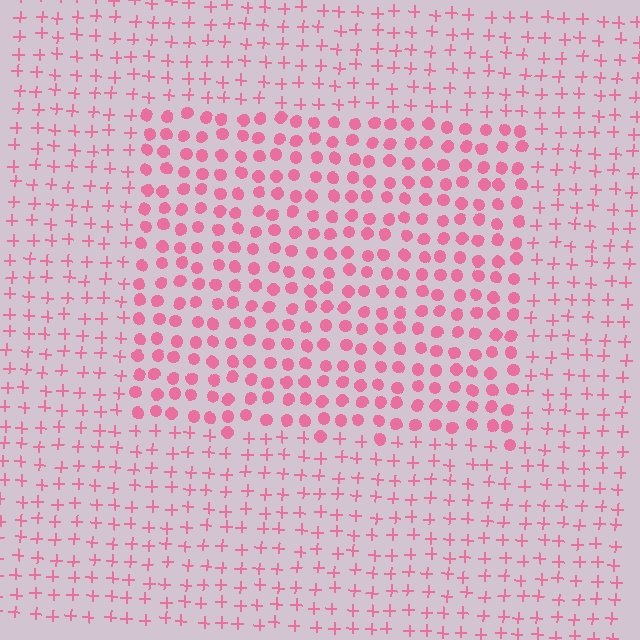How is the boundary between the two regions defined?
The boundary is defined by a change in element shape: circles inside vs. plus signs outside. All elements share the same color and spacing.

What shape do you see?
I see a rectangle.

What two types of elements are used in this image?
The image uses circles inside the rectangle region and plus signs outside it.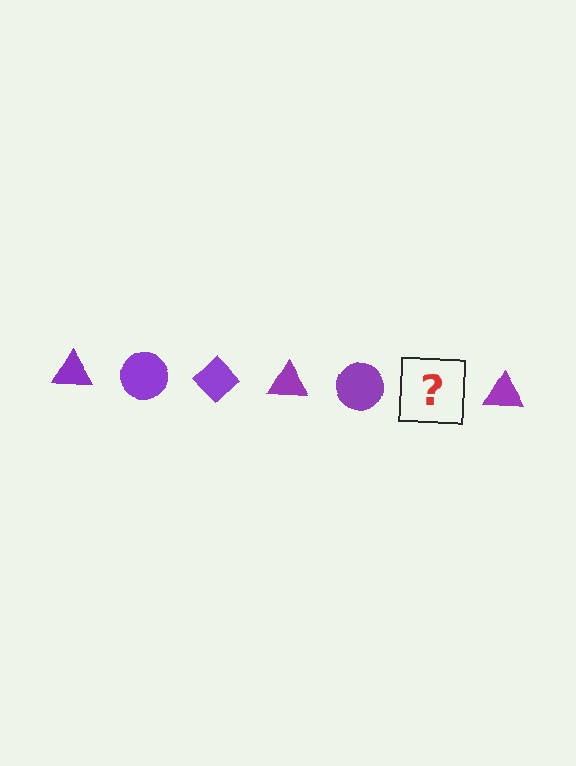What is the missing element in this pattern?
The missing element is a purple diamond.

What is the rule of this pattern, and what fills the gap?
The rule is that the pattern cycles through triangle, circle, diamond shapes in purple. The gap should be filled with a purple diamond.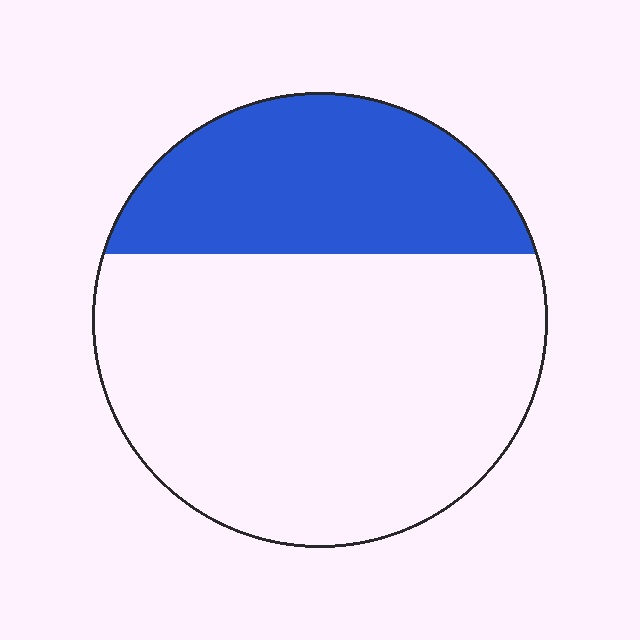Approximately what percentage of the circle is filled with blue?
Approximately 30%.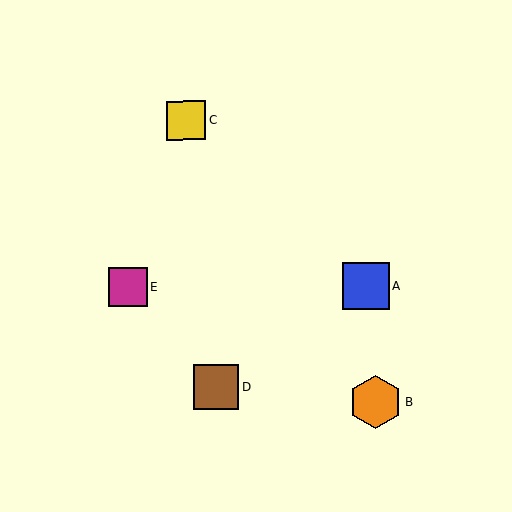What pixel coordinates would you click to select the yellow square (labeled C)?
Click at (186, 121) to select the yellow square C.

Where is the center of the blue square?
The center of the blue square is at (366, 286).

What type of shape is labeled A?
Shape A is a blue square.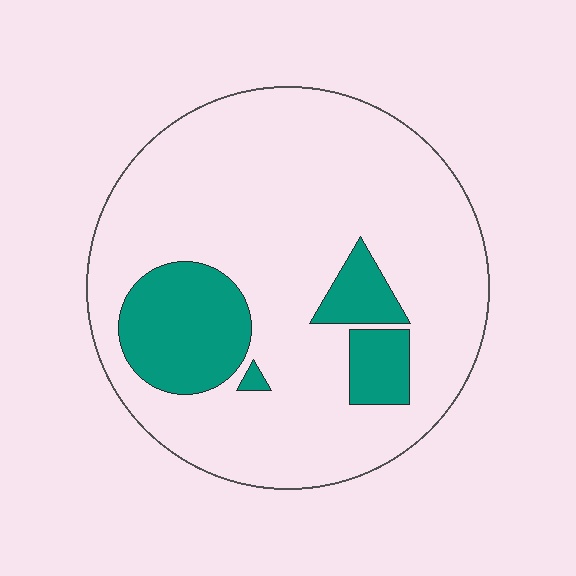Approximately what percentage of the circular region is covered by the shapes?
Approximately 20%.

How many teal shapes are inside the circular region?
4.